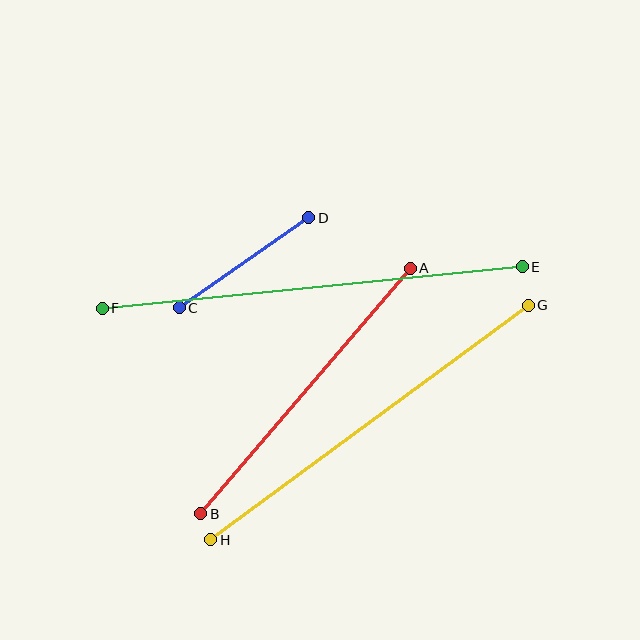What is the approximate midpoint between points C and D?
The midpoint is at approximately (244, 263) pixels.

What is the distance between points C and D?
The distance is approximately 158 pixels.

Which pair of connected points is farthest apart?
Points E and F are farthest apart.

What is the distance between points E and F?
The distance is approximately 422 pixels.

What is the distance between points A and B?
The distance is approximately 323 pixels.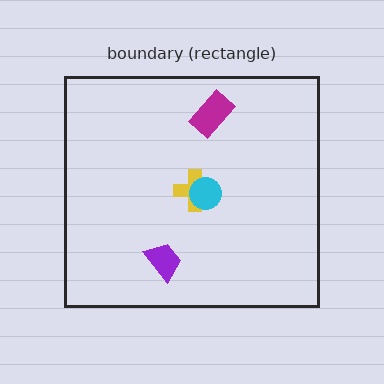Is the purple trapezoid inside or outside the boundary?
Inside.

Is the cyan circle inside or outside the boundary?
Inside.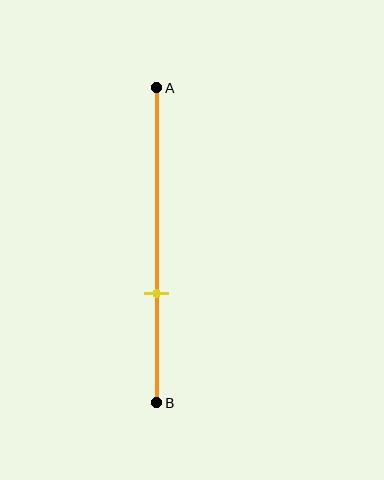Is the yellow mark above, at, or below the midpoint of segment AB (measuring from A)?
The yellow mark is below the midpoint of segment AB.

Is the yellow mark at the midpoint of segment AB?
No, the mark is at about 65% from A, not at the 50% midpoint.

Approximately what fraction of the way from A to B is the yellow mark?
The yellow mark is approximately 65% of the way from A to B.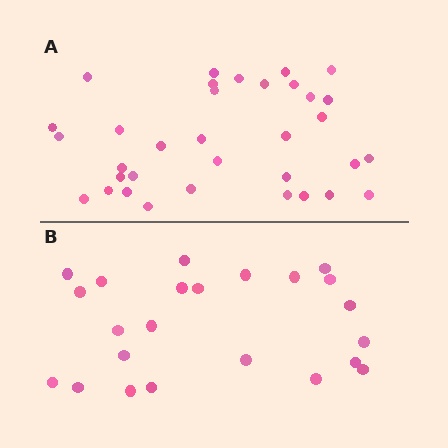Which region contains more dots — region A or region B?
Region A (the top region) has more dots.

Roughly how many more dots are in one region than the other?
Region A has roughly 12 or so more dots than region B.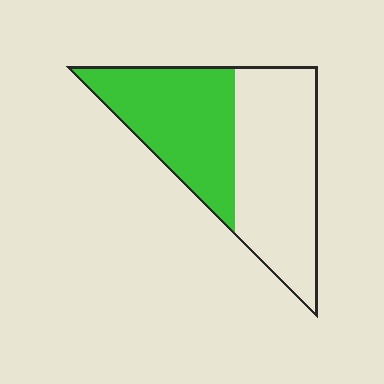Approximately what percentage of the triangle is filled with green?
Approximately 45%.